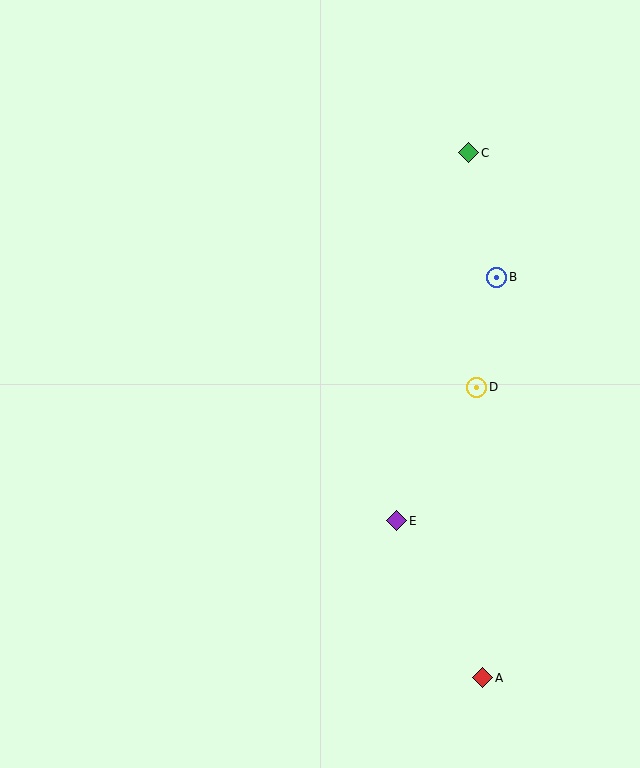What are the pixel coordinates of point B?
Point B is at (497, 277).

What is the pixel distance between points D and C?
The distance between D and C is 235 pixels.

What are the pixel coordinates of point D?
Point D is at (477, 387).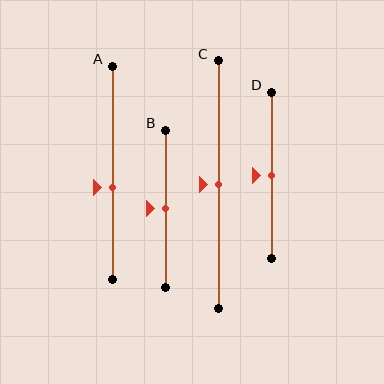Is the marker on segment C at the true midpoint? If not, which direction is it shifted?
Yes, the marker on segment C is at the true midpoint.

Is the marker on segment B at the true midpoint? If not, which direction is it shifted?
Yes, the marker on segment B is at the true midpoint.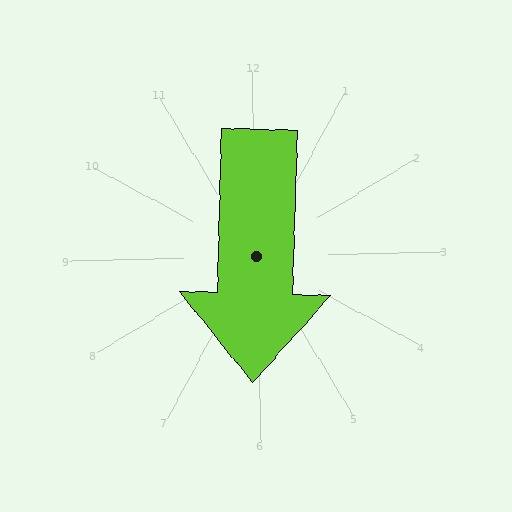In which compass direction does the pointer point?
South.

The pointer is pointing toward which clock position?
Roughly 6 o'clock.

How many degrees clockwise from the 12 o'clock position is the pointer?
Approximately 183 degrees.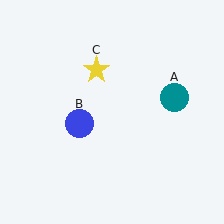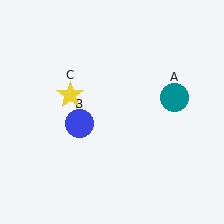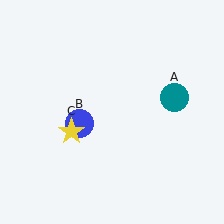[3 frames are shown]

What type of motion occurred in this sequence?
The yellow star (object C) rotated counterclockwise around the center of the scene.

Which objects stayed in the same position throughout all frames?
Teal circle (object A) and blue circle (object B) remained stationary.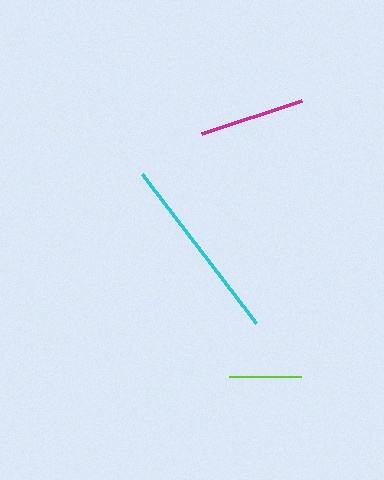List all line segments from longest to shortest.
From longest to shortest: cyan, magenta, lime.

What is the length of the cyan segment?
The cyan segment is approximately 188 pixels long.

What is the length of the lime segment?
The lime segment is approximately 72 pixels long.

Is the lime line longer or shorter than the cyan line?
The cyan line is longer than the lime line.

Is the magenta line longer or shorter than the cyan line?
The cyan line is longer than the magenta line.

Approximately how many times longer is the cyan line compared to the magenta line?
The cyan line is approximately 1.8 times the length of the magenta line.